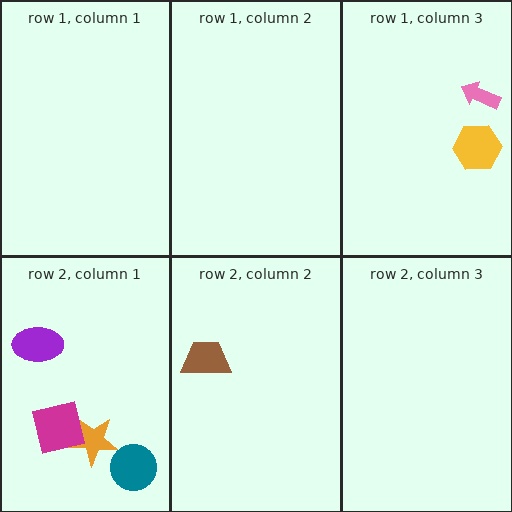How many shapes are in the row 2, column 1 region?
4.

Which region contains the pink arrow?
The row 1, column 3 region.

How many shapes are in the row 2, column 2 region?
1.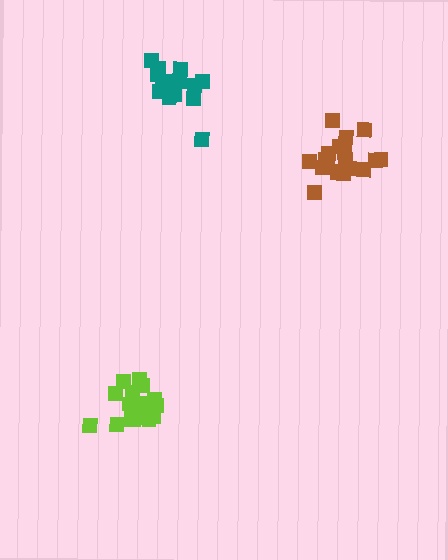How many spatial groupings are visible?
There are 3 spatial groupings.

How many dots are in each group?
Group 1: 21 dots, Group 2: 17 dots, Group 3: 19 dots (57 total).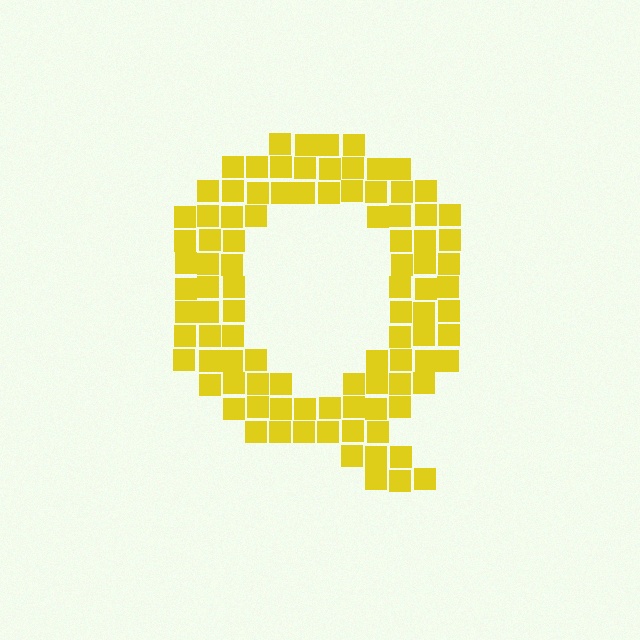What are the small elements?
The small elements are squares.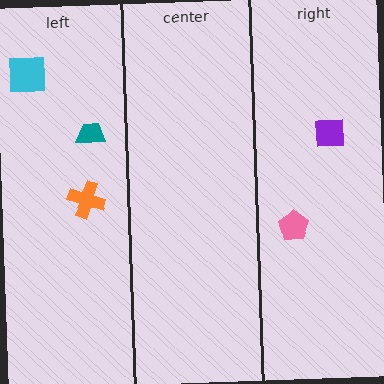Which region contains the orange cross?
The left region.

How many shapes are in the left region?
3.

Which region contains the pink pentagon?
The right region.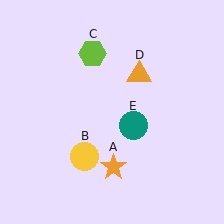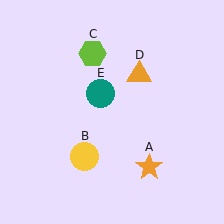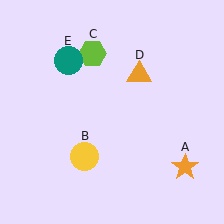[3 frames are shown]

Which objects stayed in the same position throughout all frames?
Yellow circle (object B) and lime hexagon (object C) and orange triangle (object D) remained stationary.